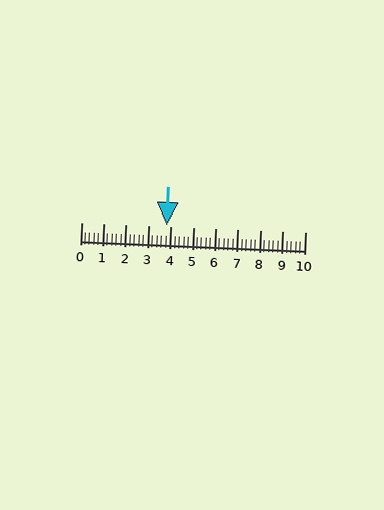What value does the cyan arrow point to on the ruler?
The cyan arrow points to approximately 3.8.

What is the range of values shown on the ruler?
The ruler shows values from 0 to 10.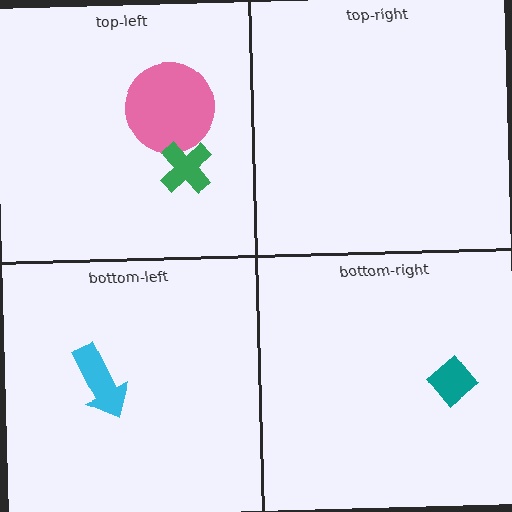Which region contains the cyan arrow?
The bottom-left region.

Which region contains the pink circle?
The top-left region.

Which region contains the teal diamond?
The bottom-right region.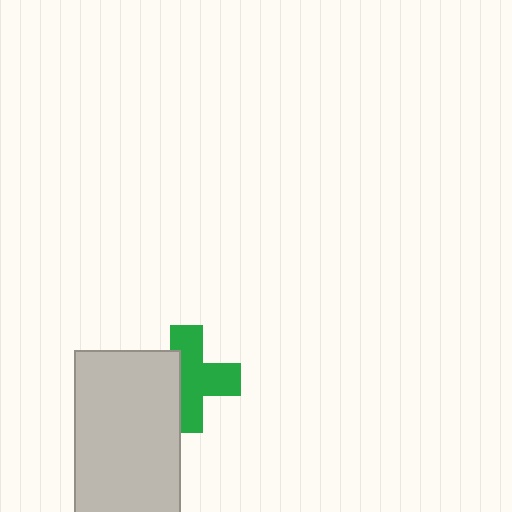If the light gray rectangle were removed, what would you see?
You would see the complete green cross.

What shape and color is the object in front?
The object in front is a light gray rectangle.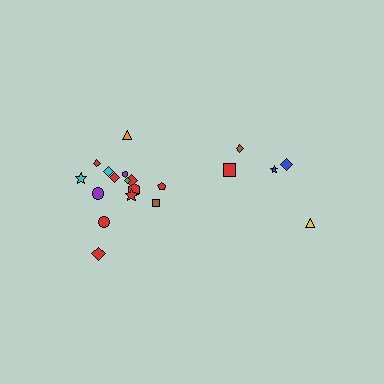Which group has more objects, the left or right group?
The left group.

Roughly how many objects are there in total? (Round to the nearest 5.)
Roughly 20 objects in total.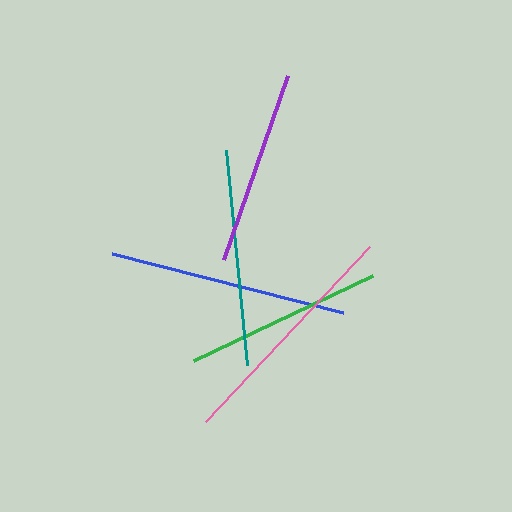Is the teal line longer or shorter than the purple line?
The teal line is longer than the purple line.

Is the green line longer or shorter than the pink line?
The pink line is longer than the green line.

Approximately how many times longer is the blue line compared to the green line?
The blue line is approximately 1.2 times the length of the green line.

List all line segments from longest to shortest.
From longest to shortest: pink, blue, teal, green, purple.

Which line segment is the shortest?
The purple line is the shortest at approximately 195 pixels.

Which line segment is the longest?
The pink line is the longest at approximately 240 pixels.